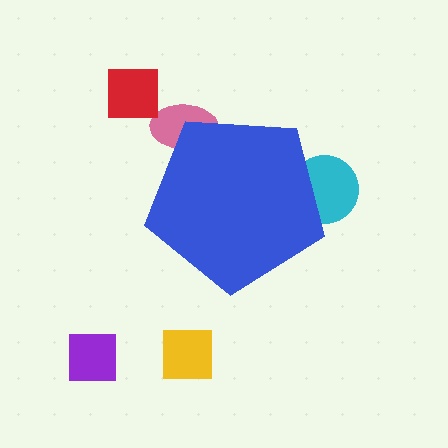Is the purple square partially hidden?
No, the purple square is fully visible.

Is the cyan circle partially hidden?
Yes, the cyan circle is partially hidden behind the blue pentagon.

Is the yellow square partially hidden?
No, the yellow square is fully visible.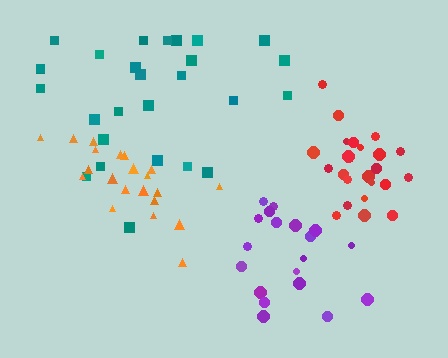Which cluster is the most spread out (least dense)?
Teal.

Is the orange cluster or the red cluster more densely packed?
Red.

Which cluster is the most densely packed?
Red.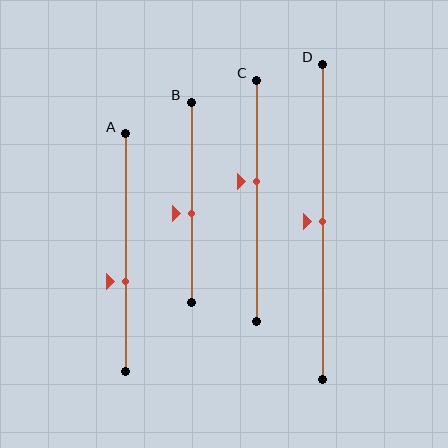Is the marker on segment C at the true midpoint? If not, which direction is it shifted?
No, the marker on segment C is shifted upward by about 8% of the segment length.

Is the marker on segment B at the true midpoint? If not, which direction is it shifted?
No, the marker on segment B is shifted downward by about 6% of the segment length.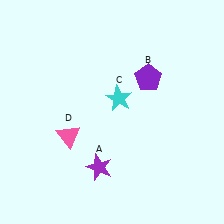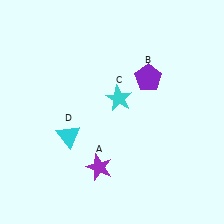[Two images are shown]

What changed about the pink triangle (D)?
In Image 1, D is pink. In Image 2, it changed to cyan.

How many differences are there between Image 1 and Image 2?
There is 1 difference between the two images.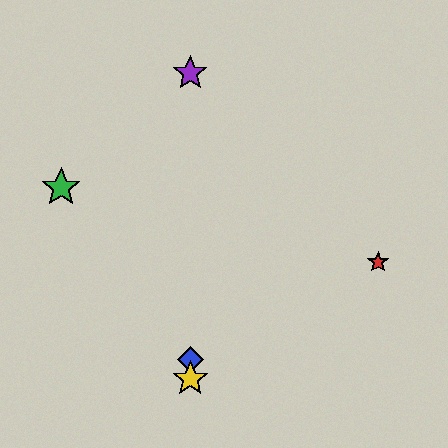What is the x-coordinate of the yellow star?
The yellow star is at x≈190.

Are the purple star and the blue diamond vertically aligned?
Yes, both are at x≈190.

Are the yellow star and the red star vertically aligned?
No, the yellow star is at x≈190 and the red star is at x≈378.